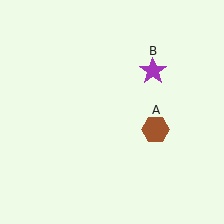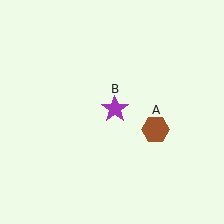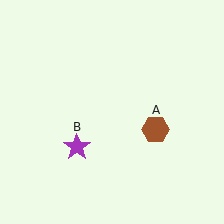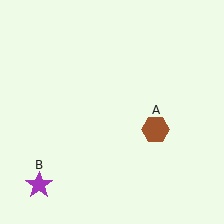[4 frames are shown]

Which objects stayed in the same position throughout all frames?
Brown hexagon (object A) remained stationary.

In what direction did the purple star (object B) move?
The purple star (object B) moved down and to the left.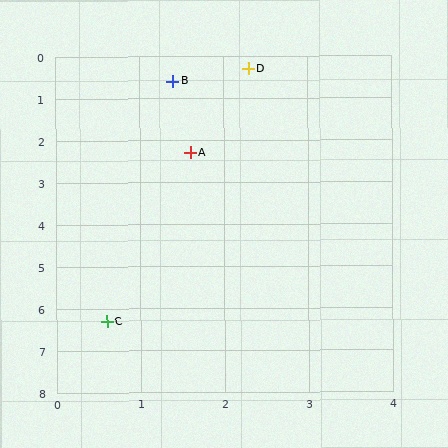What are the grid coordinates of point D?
Point D is at approximately (2.3, 0.3).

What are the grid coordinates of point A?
Point A is at approximately (1.6, 2.3).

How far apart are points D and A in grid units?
Points D and A are about 2.1 grid units apart.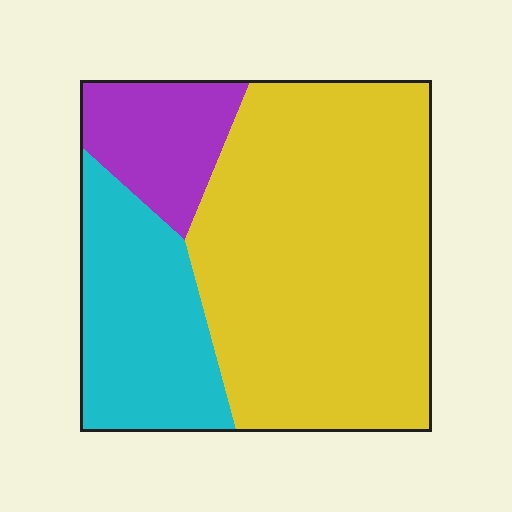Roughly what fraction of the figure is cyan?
Cyan takes up about one quarter (1/4) of the figure.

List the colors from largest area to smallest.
From largest to smallest: yellow, cyan, purple.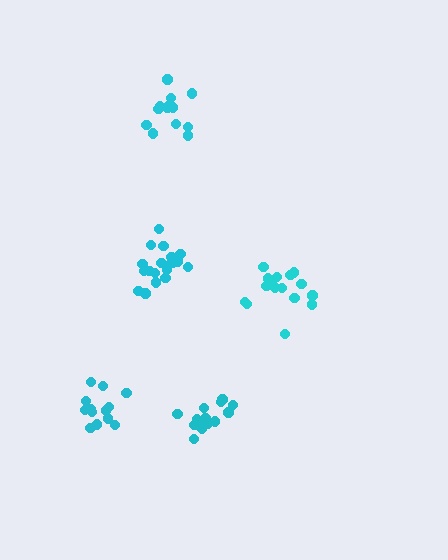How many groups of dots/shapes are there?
There are 5 groups.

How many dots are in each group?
Group 1: 16 dots, Group 2: 13 dots, Group 3: 19 dots, Group 4: 15 dots, Group 5: 13 dots (76 total).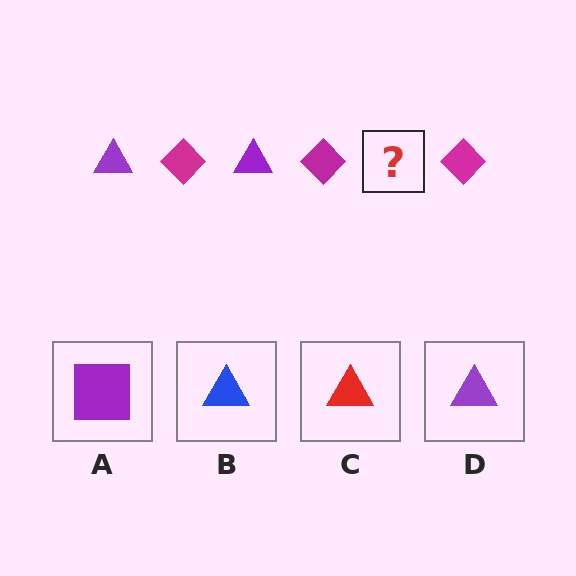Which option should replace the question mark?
Option D.